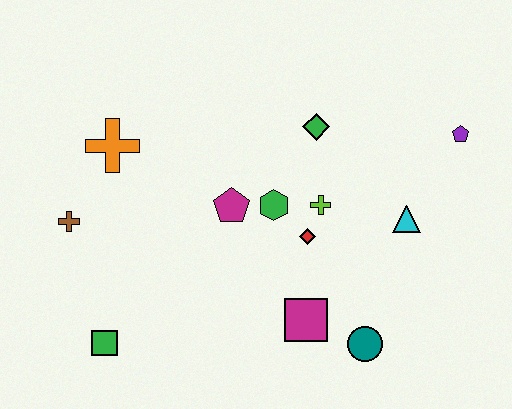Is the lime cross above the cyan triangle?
Yes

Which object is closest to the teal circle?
The magenta square is closest to the teal circle.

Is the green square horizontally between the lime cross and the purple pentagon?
No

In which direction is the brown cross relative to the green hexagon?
The brown cross is to the left of the green hexagon.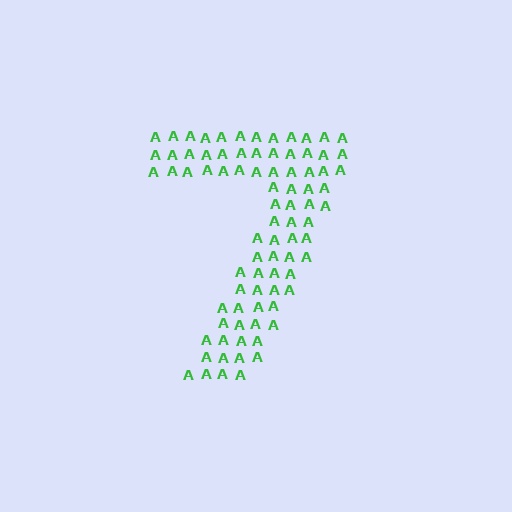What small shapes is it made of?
It is made of small letter A's.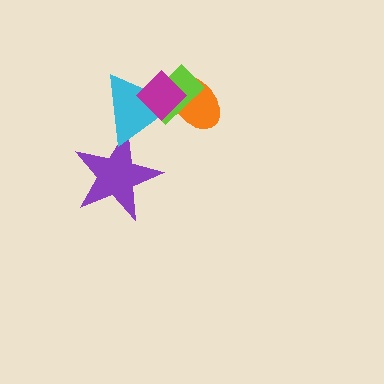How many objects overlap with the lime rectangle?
3 objects overlap with the lime rectangle.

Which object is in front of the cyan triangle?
The magenta diamond is in front of the cyan triangle.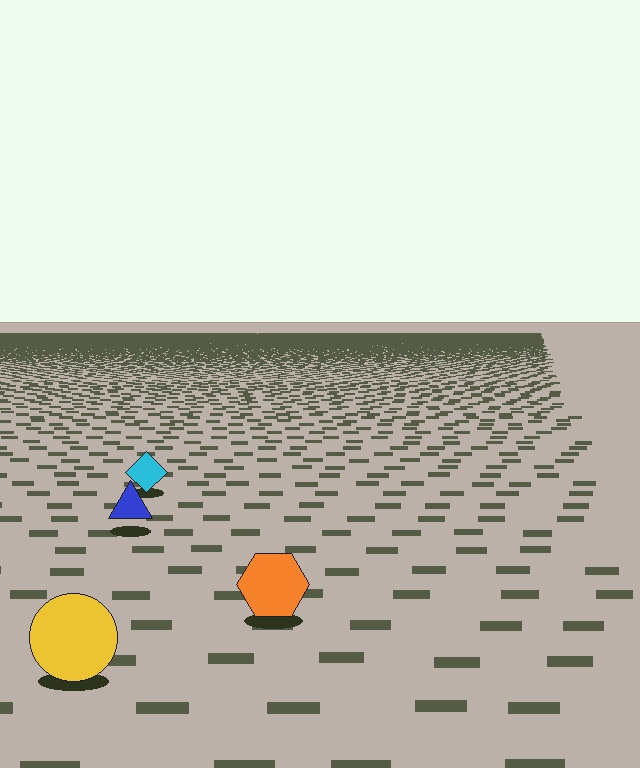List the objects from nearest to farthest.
From nearest to farthest: the yellow circle, the orange hexagon, the blue triangle, the cyan diamond.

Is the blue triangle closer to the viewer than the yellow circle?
No. The yellow circle is closer — you can tell from the texture gradient: the ground texture is coarser near it.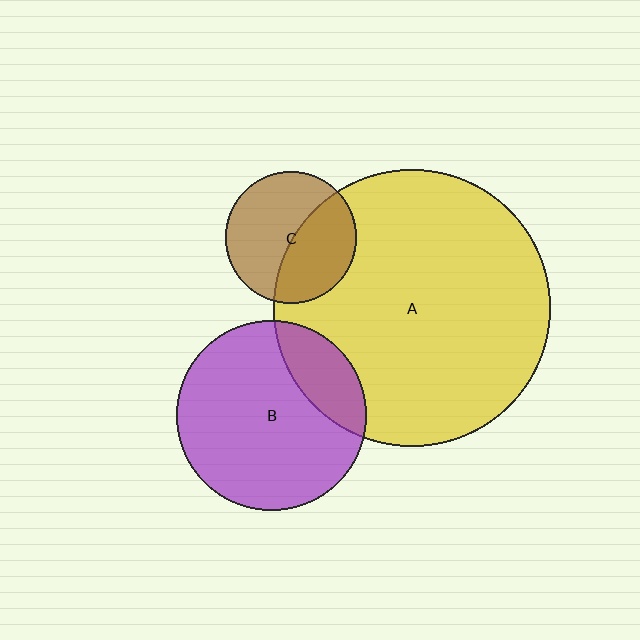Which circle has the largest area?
Circle A (yellow).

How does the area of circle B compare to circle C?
Approximately 2.1 times.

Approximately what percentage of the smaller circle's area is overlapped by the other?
Approximately 20%.